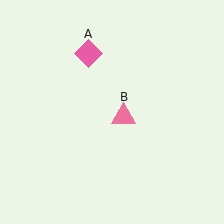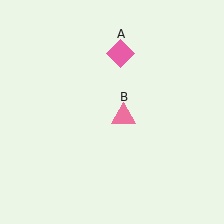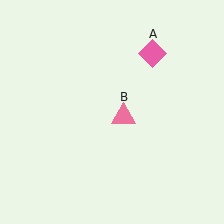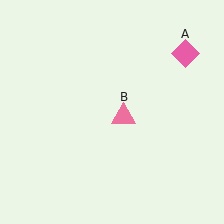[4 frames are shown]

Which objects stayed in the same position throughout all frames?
Pink triangle (object B) remained stationary.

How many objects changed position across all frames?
1 object changed position: pink diamond (object A).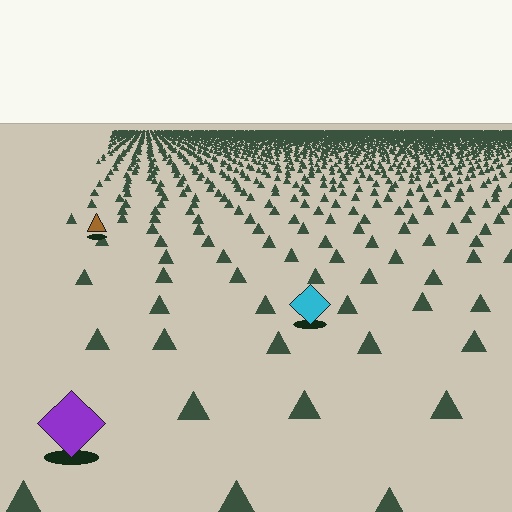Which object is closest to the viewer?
The purple diamond is closest. The texture marks near it are larger and more spread out.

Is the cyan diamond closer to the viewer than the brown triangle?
Yes. The cyan diamond is closer — you can tell from the texture gradient: the ground texture is coarser near it.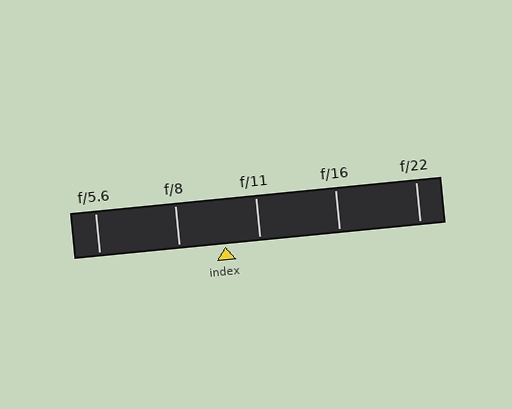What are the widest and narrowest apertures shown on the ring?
The widest aperture shown is f/5.6 and the narrowest is f/22.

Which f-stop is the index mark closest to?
The index mark is closest to f/11.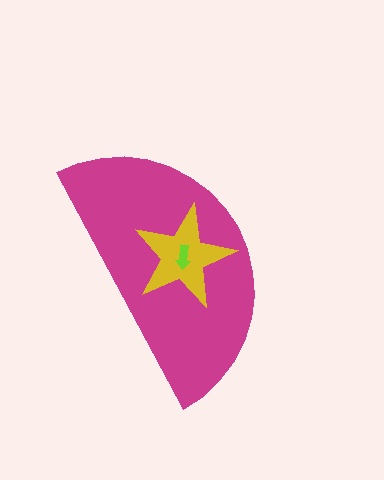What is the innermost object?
The lime arrow.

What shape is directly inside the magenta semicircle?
The yellow star.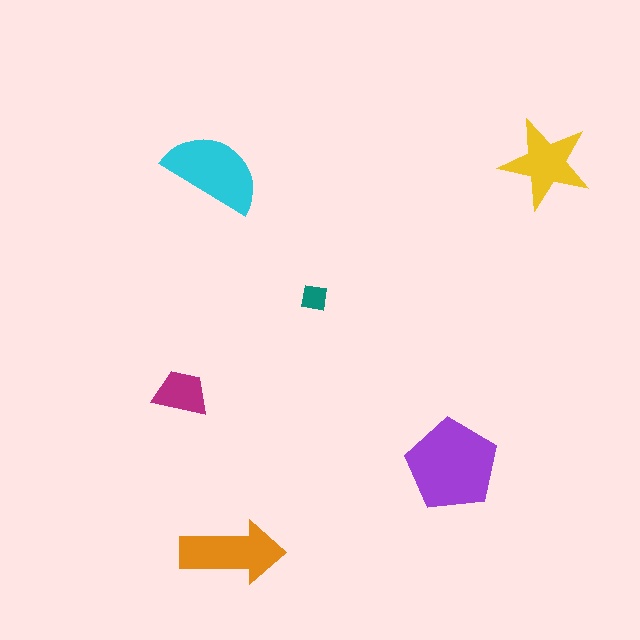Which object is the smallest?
The teal square.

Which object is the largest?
The purple pentagon.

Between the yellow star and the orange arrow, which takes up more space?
The orange arrow.